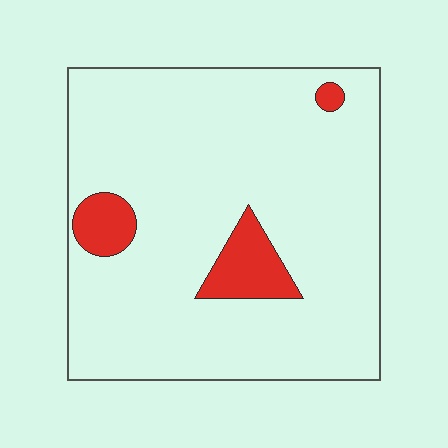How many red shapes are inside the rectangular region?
3.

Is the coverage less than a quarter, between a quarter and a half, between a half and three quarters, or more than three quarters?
Less than a quarter.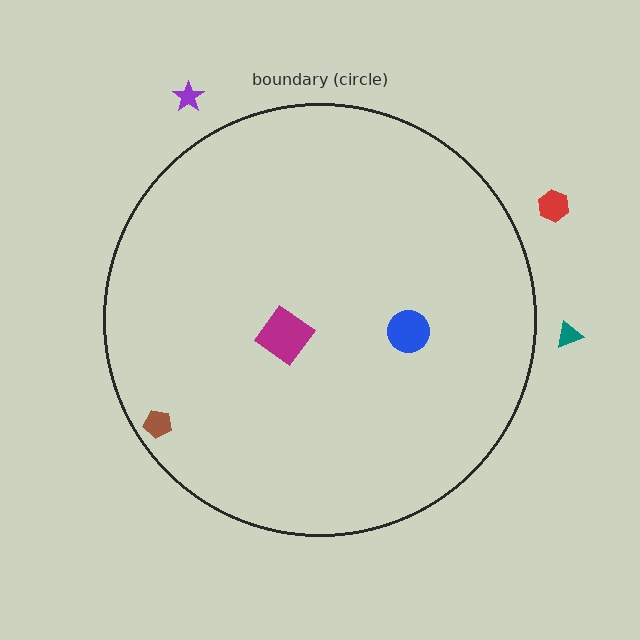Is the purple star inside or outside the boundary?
Outside.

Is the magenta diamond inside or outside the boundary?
Inside.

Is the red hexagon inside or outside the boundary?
Outside.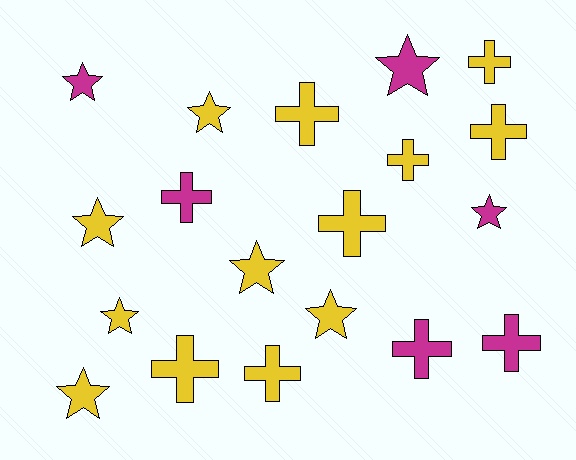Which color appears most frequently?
Yellow, with 13 objects.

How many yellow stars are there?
There are 6 yellow stars.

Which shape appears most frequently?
Cross, with 10 objects.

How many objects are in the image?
There are 19 objects.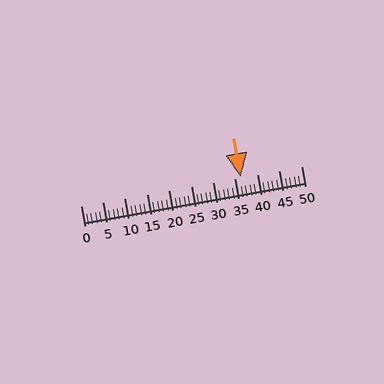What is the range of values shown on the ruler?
The ruler shows values from 0 to 50.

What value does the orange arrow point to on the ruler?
The orange arrow points to approximately 36.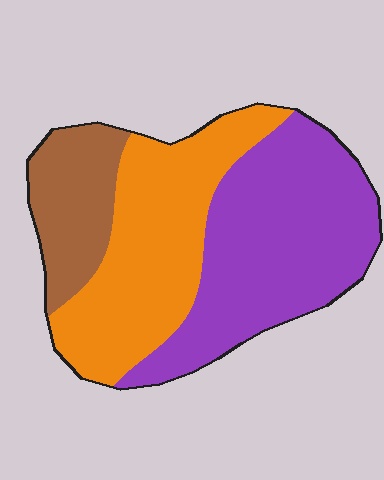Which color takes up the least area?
Brown, at roughly 15%.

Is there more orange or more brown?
Orange.